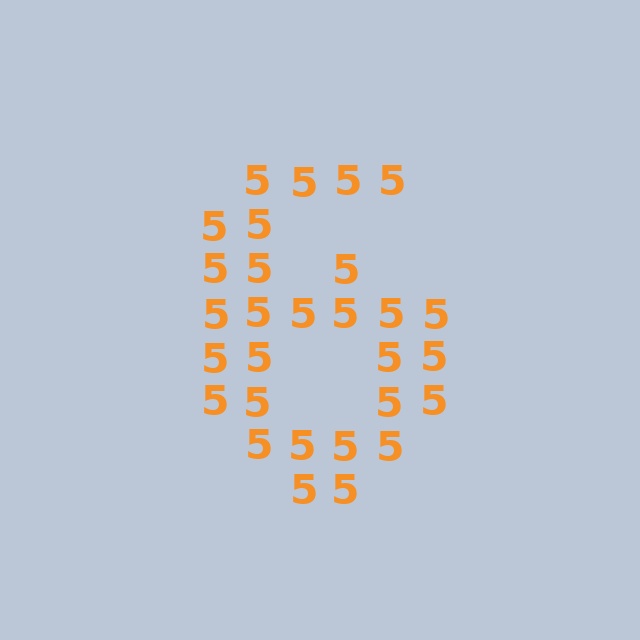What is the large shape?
The large shape is the digit 6.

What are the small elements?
The small elements are digit 5's.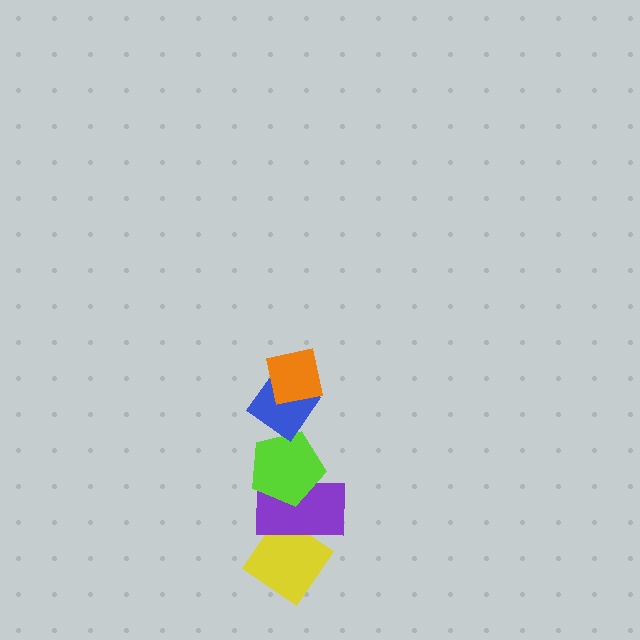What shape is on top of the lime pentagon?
The blue diamond is on top of the lime pentagon.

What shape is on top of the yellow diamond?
The purple rectangle is on top of the yellow diamond.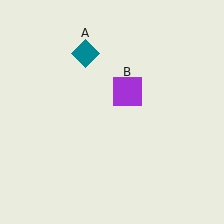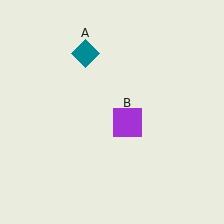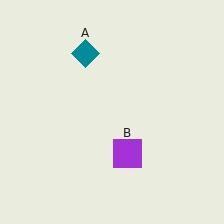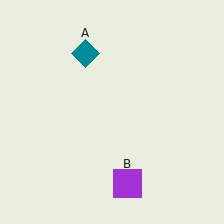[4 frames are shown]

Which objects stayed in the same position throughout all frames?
Teal diamond (object A) remained stationary.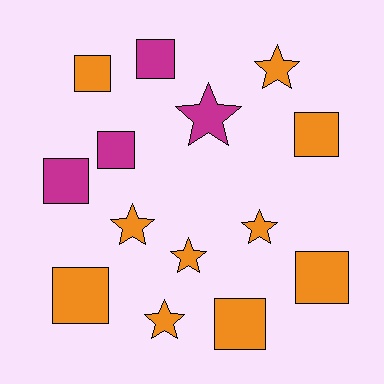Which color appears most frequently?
Orange, with 10 objects.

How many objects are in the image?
There are 14 objects.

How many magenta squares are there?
There are 3 magenta squares.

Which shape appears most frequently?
Square, with 8 objects.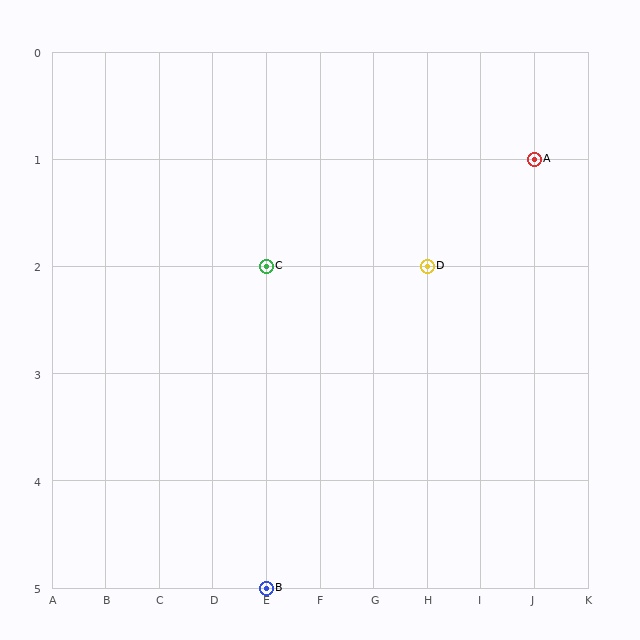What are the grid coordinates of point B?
Point B is at grid coordinates (E, 5).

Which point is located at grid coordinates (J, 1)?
Point A is at (J, 1).